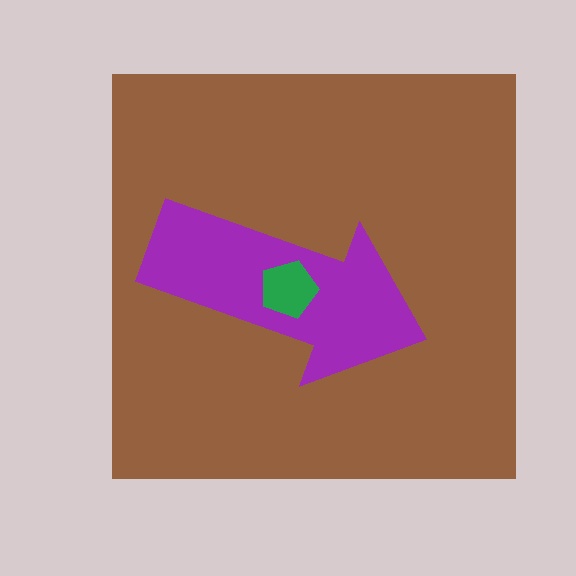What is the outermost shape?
The brown square.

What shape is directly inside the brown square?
The purple arrow.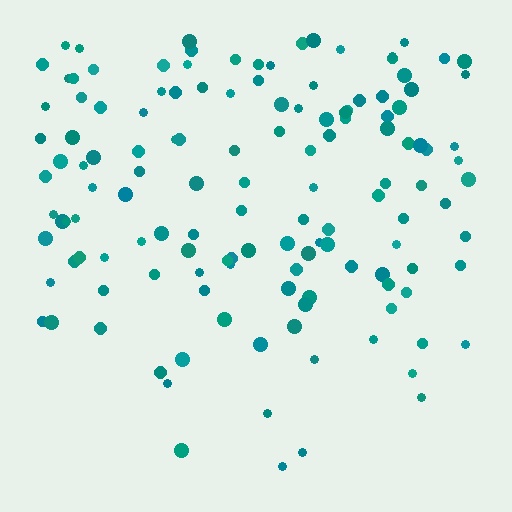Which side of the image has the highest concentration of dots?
The top.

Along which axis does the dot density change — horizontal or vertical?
Vertical.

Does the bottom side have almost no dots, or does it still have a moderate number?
Still a moderate number, just noticeably fewer than the top.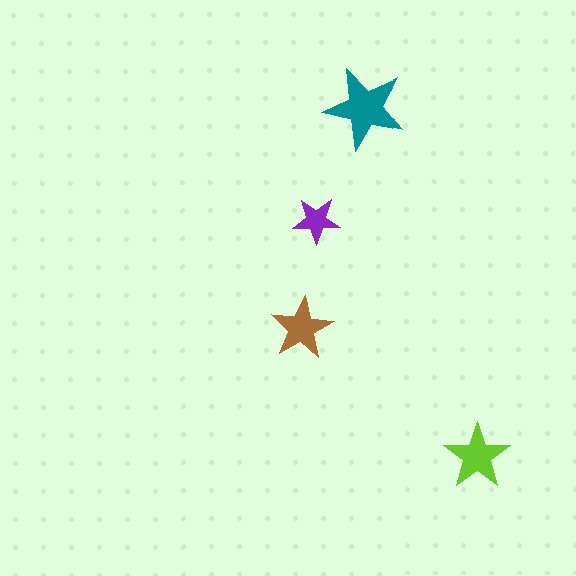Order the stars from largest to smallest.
the teal one, the lime one, the brown one, the purple one.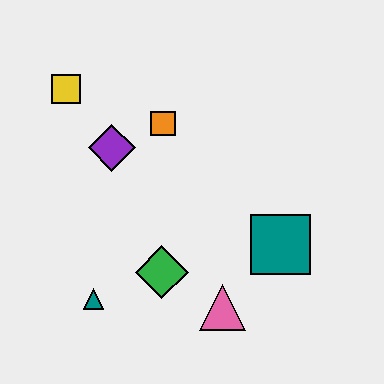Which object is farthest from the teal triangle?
The yellow square is farthest from the teal triangle.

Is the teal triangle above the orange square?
No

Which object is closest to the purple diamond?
The orange square is closest to the purple diamond.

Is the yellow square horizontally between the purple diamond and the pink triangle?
No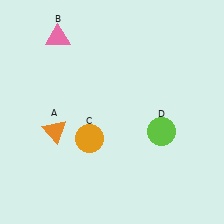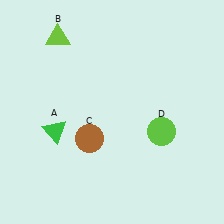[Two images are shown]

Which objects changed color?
A changed from orange to green. B changed from pink to lime. C changed from orange to brown.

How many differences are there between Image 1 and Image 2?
There are 3 differences between the two images.